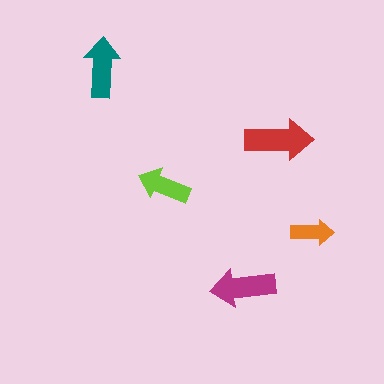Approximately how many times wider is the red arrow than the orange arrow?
About 1.5 times wider.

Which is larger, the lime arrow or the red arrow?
The red one.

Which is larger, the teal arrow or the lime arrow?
The teal one.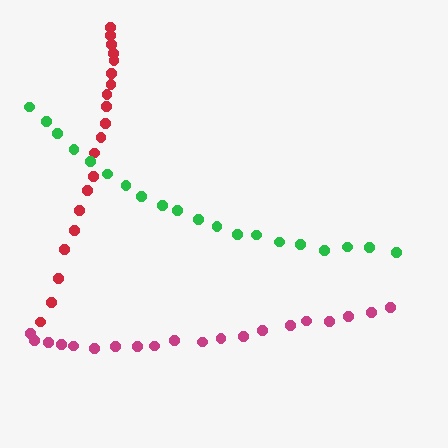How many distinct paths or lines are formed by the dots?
There are 3 distinct paths.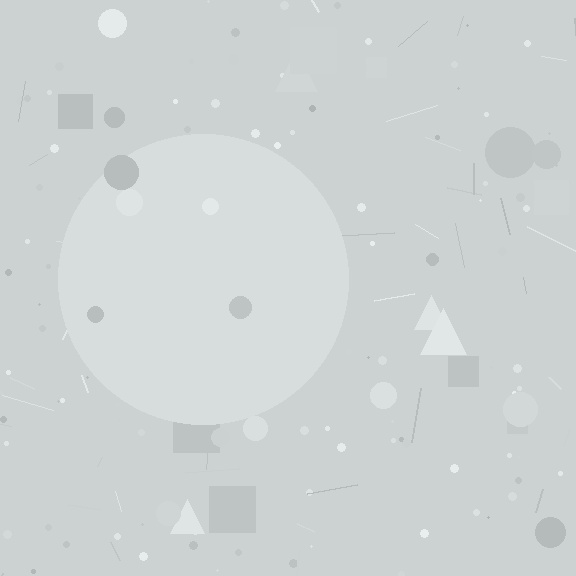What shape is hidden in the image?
A circle is hidden in the image.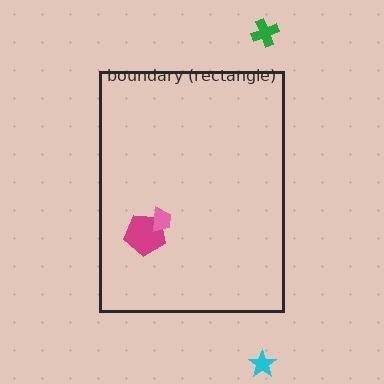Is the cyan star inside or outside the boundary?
Outside.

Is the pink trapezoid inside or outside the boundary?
Inside.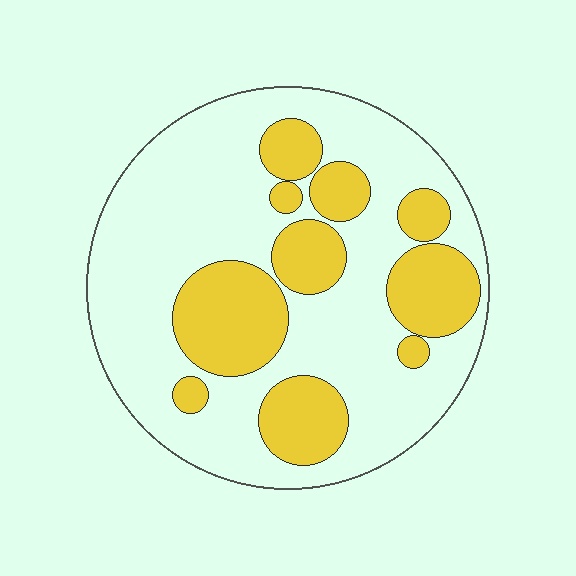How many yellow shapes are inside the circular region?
10.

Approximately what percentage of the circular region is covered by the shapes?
Approximately 30%.